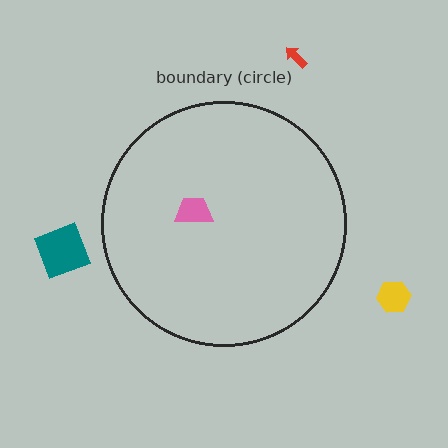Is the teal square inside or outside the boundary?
Outside.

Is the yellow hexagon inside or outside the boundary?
Outside.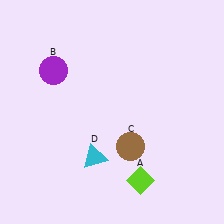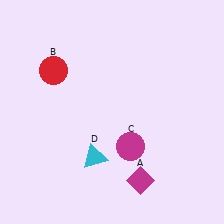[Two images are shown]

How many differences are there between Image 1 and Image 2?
There are 3 differences between the two images.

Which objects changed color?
A changed from lime to magenta. B changed from purple to red. C changed from brown to magenta.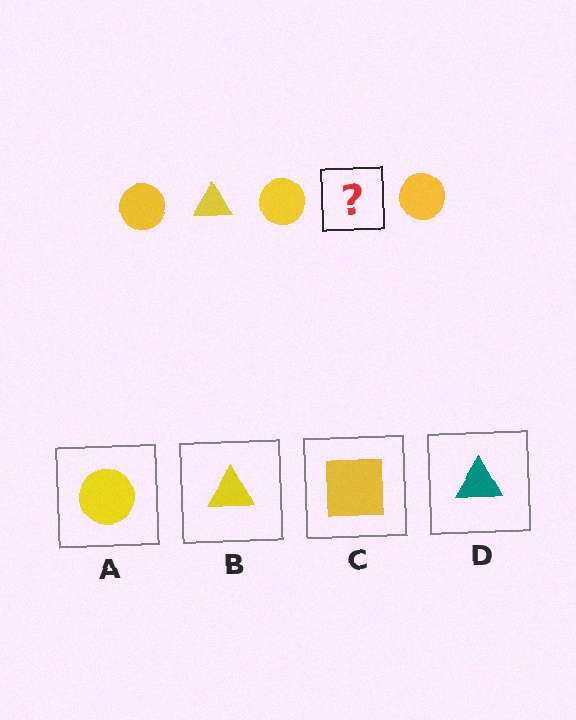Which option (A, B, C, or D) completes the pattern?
B.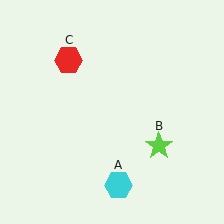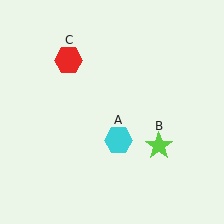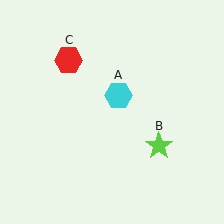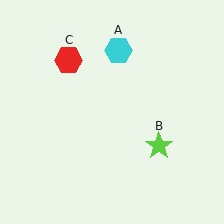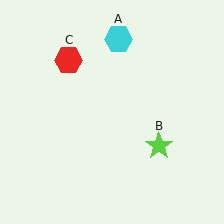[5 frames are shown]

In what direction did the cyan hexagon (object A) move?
The cyan hexagon (object A) moved up.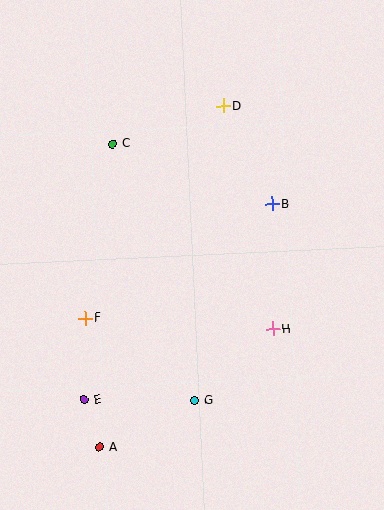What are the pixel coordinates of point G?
Point G is at (194, 401).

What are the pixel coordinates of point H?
Point H is at (273, 329).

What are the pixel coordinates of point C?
Point C is at (112, 144).